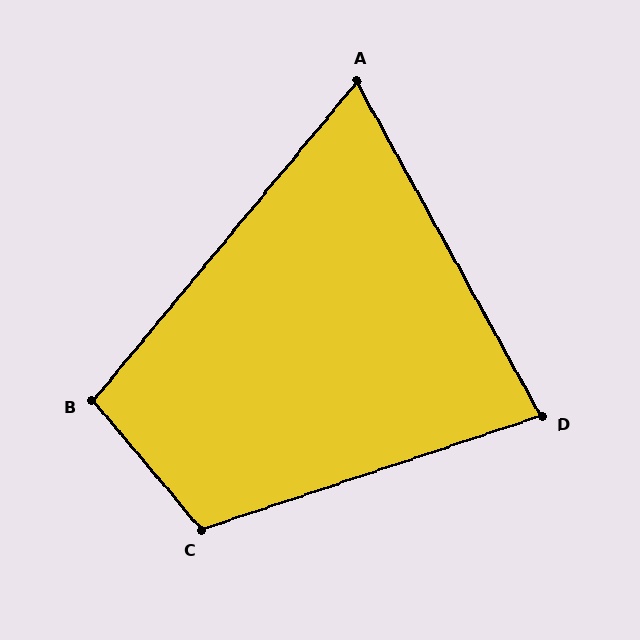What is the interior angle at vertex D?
Approximately 80 degrees (acute).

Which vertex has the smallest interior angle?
A, at approximately 69 degrees.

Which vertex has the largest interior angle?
C, at approximately 111 degrees.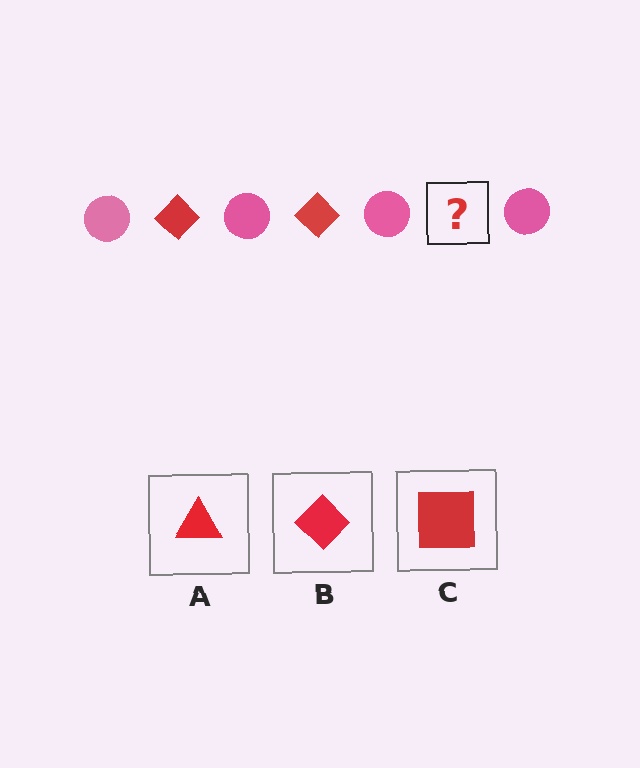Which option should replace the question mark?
Option B.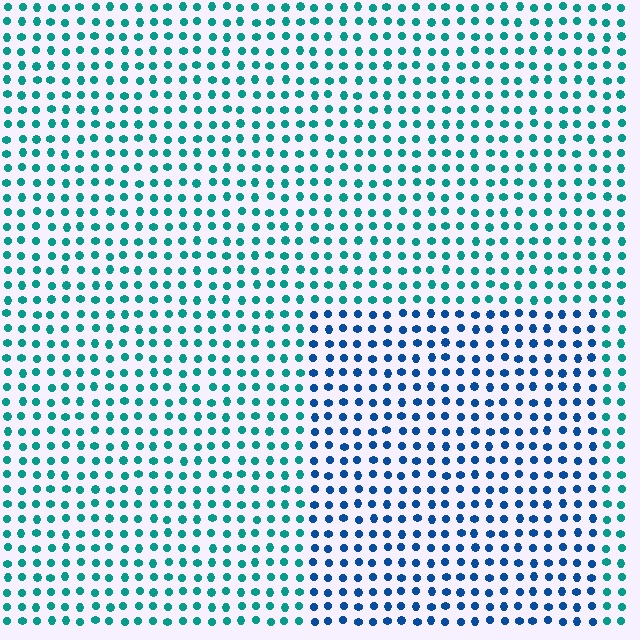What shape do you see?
I see a rectangle.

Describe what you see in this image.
The image is filled with small teal elements in a uniform arrangement. A rectangle-shaped region is visible where the elements are tinted to a slightly different hue, forming a subtle color boundary.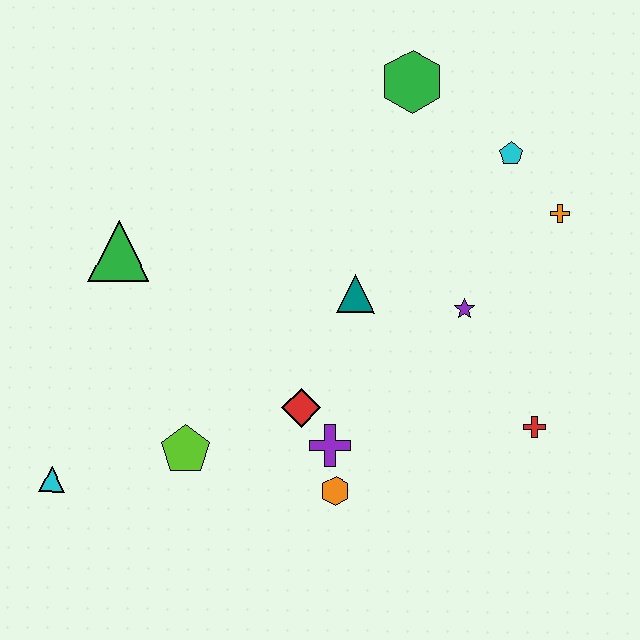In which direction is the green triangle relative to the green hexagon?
The green triangle is to the left of the green hexagon.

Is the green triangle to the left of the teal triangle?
Yes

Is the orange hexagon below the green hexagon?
Yes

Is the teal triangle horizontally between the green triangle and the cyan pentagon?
Yes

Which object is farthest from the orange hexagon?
The green hexagon is farthest from the orange hexagon.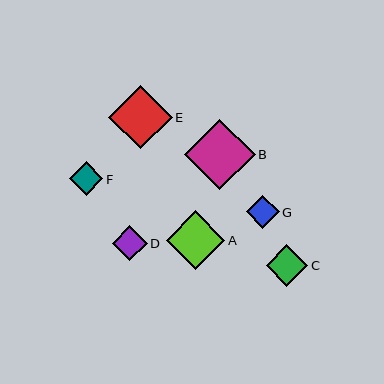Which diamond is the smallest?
Diamond G is the smallest with a size of approximately 33 pixels.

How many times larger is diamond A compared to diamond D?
Diamond A is approximately 1.7 times the size of diamond D.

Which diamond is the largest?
Diamond B is the largest with a size of approximately 70 pixels.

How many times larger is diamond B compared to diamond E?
Diamond B is approximately 1.1 times the size of diamond E.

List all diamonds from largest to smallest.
From largest to smallest: B, E, A, C, D, F, G.